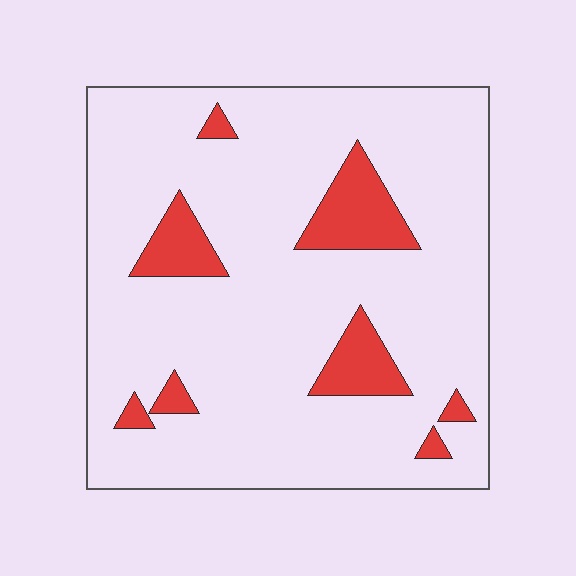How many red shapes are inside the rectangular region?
8.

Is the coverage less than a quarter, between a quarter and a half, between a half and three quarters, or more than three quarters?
Less than a quarter.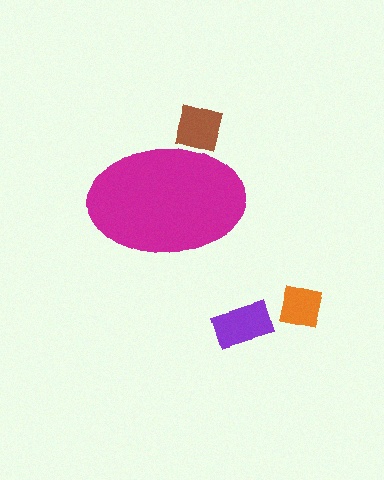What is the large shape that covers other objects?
A magenta ellipse.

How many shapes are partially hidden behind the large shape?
1 shape is partially hidden.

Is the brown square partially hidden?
Yes, the brown square is partially hidden behind the magenta ellipse.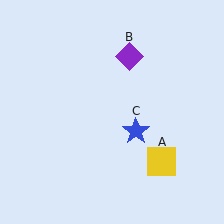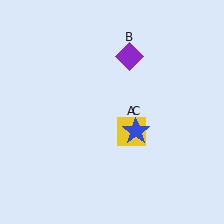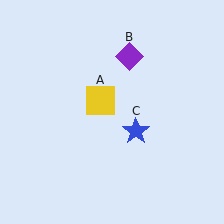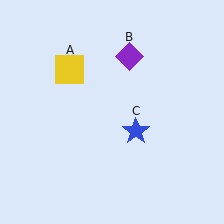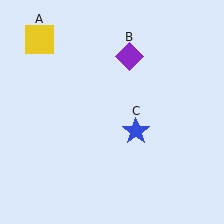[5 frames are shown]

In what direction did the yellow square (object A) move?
The yellow square (object A) moved up and to the left.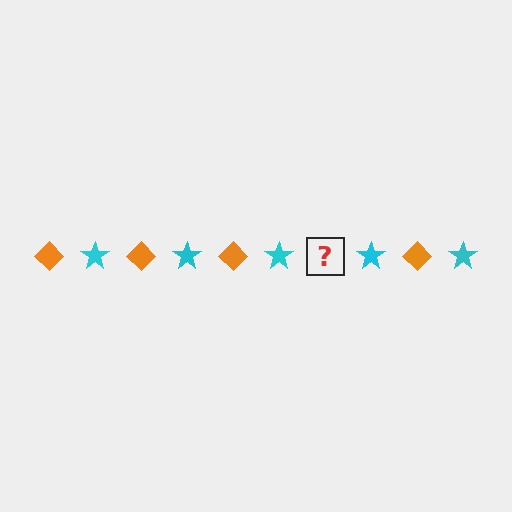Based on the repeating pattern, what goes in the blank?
The blank should be an orange diamond.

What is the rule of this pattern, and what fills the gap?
The rule is that the pattern alternates between orange diamond and cyan star. The gap should be filled with an orange diamond.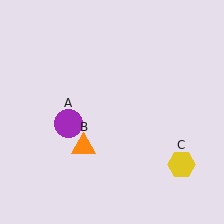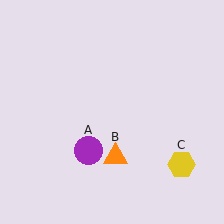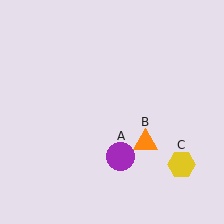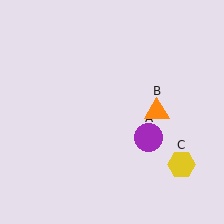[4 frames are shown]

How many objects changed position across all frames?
2 objects changed position: purple circle (object A), orange triangle (object B).